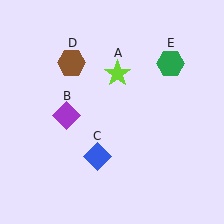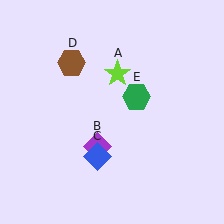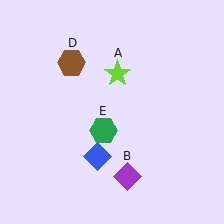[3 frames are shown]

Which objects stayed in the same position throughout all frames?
Lime star (object A) and blue diamond (object C) and brown hexagon (object D) remained stationary.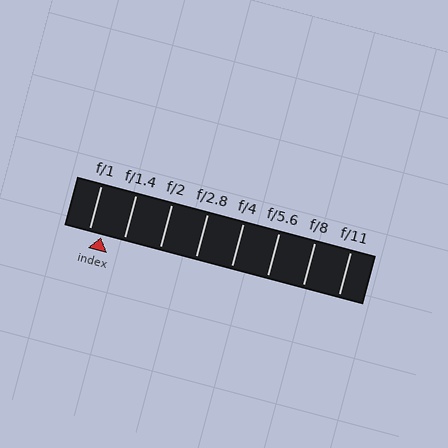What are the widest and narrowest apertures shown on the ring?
The widest aperture shown is f/1 and the narrowest is f/11.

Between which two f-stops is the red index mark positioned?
The index mark is between f/1 and f/1.4.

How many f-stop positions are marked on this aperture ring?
There are 8 f-stop positions marked.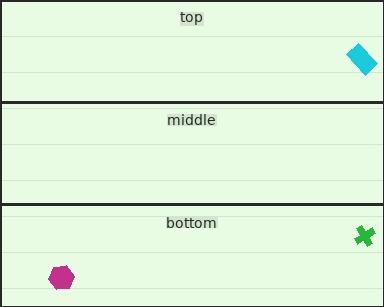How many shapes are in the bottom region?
2.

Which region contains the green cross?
The bottom region.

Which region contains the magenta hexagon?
The bottom region.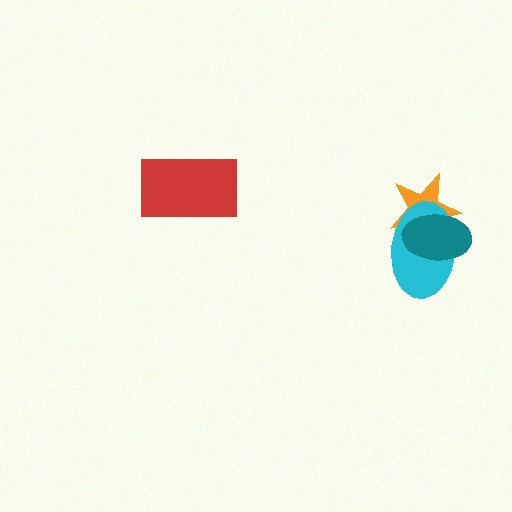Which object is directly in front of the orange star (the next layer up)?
The cyan ellipse is directly in front of the orange star.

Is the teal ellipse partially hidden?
No, no other shape covers it.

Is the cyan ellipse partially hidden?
Yes, it is partially covered by another shape.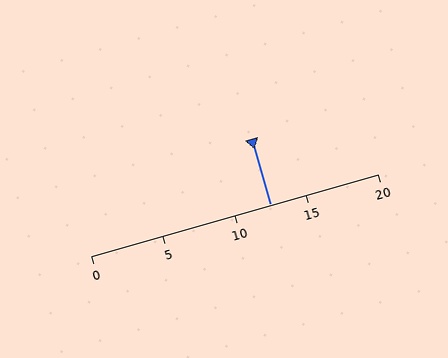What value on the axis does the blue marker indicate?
The marker indicates approximately 12.5.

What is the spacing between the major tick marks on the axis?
The major ticks are spaced 5 apart.